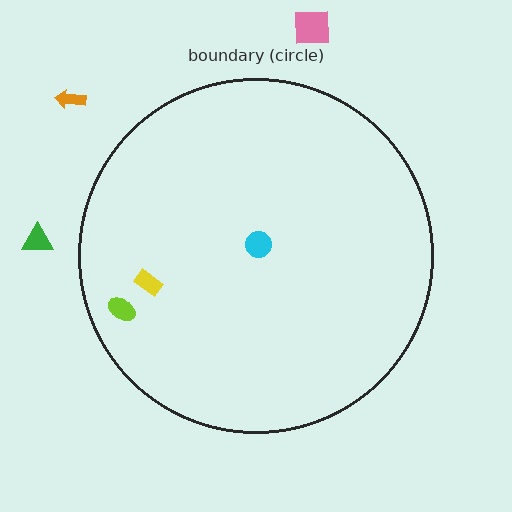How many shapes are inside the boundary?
3 inside, 3 outside.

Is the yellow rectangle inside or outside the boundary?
Inside.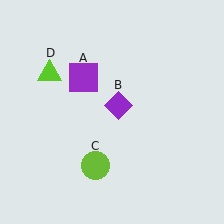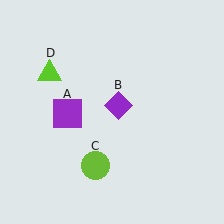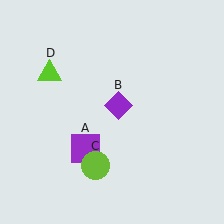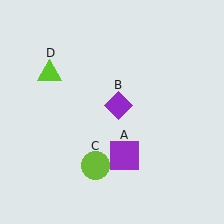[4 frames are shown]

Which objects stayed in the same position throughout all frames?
Purple diamond (object B) and lime circle (object C) and lime triangle (object D) remained stationary.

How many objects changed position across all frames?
1 object changed position: purple square (object A).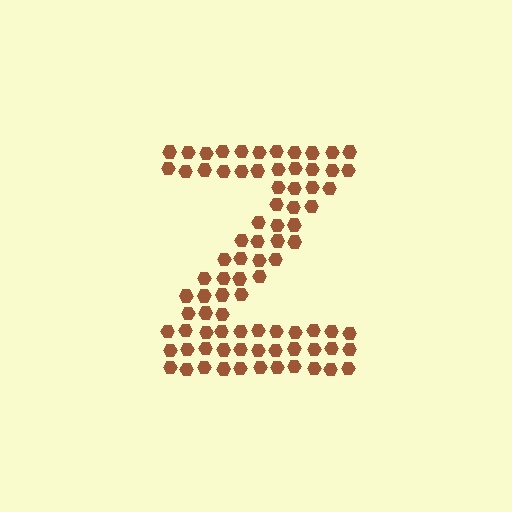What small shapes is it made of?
It is made of small hexagons.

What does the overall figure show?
The overall figure shows the letter Z.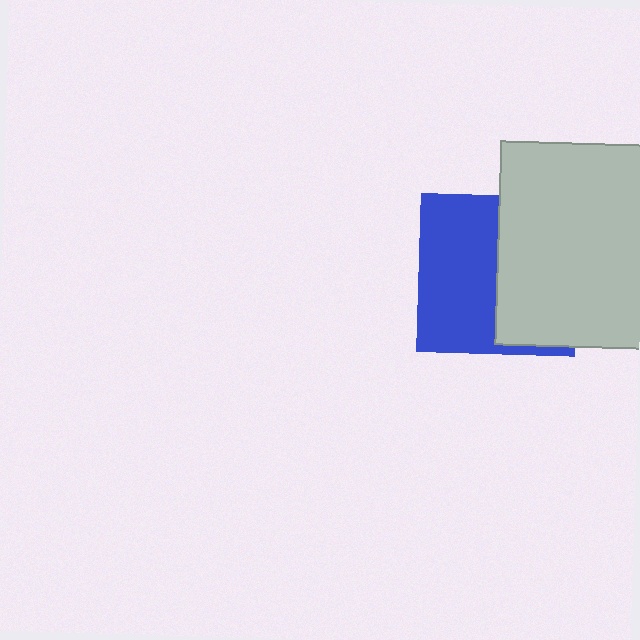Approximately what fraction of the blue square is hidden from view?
Roughly 47% of the blue square is hidden behind the light gray square.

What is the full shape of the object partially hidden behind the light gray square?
The partially hidden object is a blue square.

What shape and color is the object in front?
The object in front is a light gray square.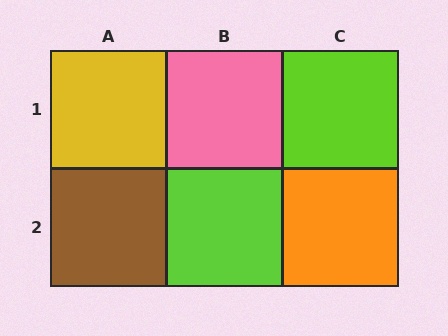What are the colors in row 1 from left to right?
Yellow, pink, lime.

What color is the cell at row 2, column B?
Lime.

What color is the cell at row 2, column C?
Orange.